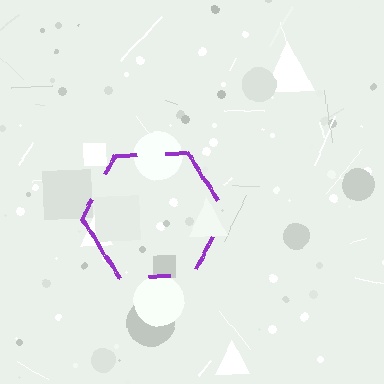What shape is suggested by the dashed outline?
The dashed outline suggests a hexagon.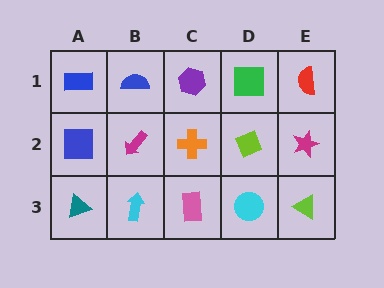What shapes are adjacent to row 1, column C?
An orange cross (row 2, column C), a blue semicircle (row 1, column B), a green square (row 1, column D).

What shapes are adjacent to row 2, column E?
A red semicircle (row 1, column E), a lime triangle (row 3, column E), a lime diamond (row 2, column D).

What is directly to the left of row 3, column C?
A cyan arrow.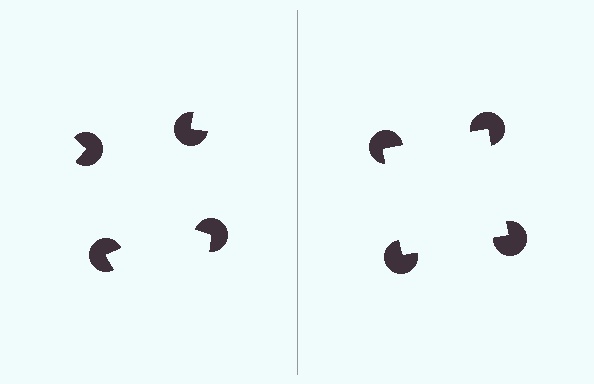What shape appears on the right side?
An illusory square.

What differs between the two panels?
The pac-man discs are positioned identically on both sides; only the wedge orientations differ. On the right they align to a square; on the left they are misaligned.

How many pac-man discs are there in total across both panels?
8 — 4 on each side.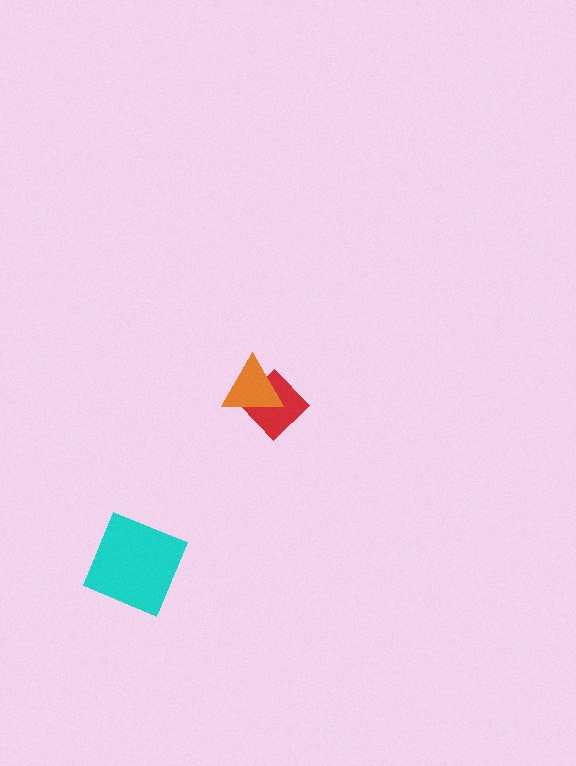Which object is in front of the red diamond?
The orange triangle is in front of the red diamond.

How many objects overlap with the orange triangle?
1 object overlaps with the orange triangle.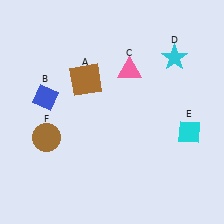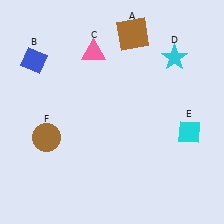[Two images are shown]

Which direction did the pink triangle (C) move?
The pink triangle (C) moved left.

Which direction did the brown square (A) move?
The brown square (A) moved right.